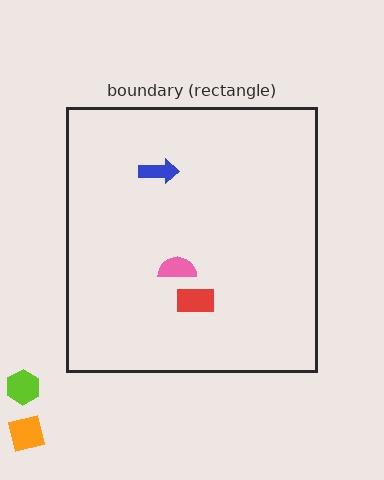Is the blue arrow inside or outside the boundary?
Inside.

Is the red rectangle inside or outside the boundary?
Inside.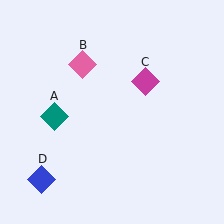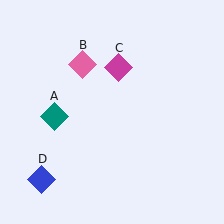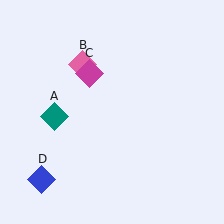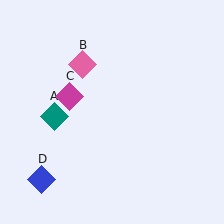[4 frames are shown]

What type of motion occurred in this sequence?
The magenta diamond (object C) rotated counterclockwise around the center of the scene.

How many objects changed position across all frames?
1 object changed position: magenta diamond (object C).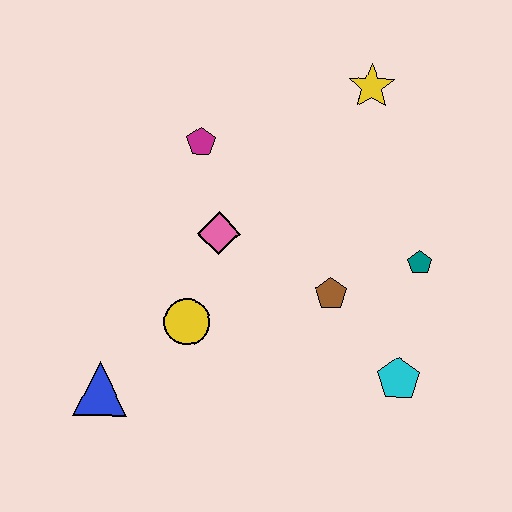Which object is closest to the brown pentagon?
The teal pentagon is closest to the brown pentagon.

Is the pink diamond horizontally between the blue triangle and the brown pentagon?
Yes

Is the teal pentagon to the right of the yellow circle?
Yes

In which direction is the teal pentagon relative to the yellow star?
The teal pentagon is below the yellow star.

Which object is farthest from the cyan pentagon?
The magenta pentagon is farthest from the cyan pentagon.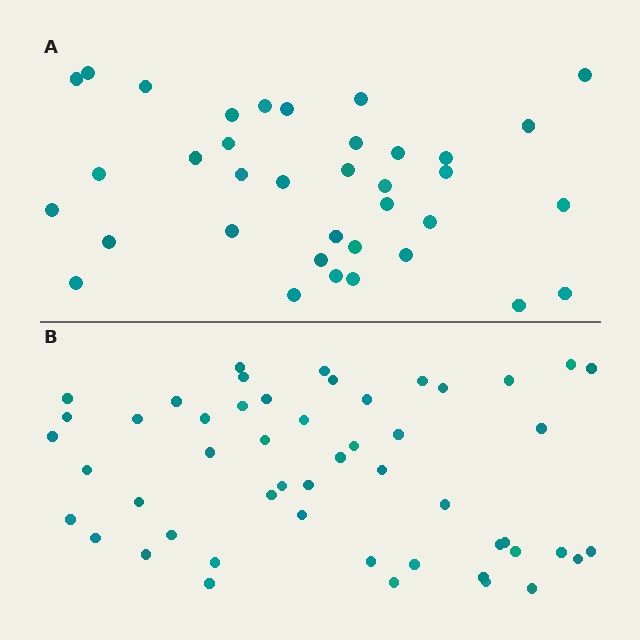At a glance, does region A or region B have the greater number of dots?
Region B (the bottom region) has more dots.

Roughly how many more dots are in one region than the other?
Region B has approximately 15 more dots than region A.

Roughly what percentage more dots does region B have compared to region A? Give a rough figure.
About 40% more.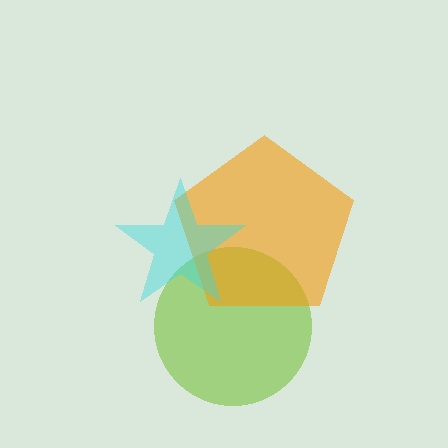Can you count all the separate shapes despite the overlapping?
Yes, there are 3 separate shapes.